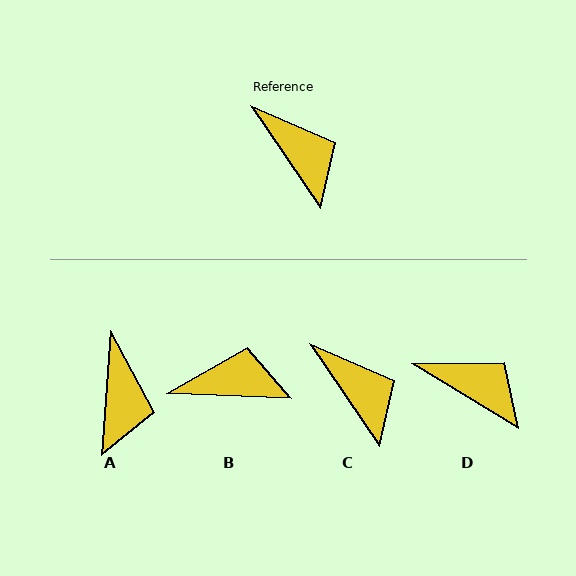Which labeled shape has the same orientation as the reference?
C.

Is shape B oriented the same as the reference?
No, it is off by about 54 degrees.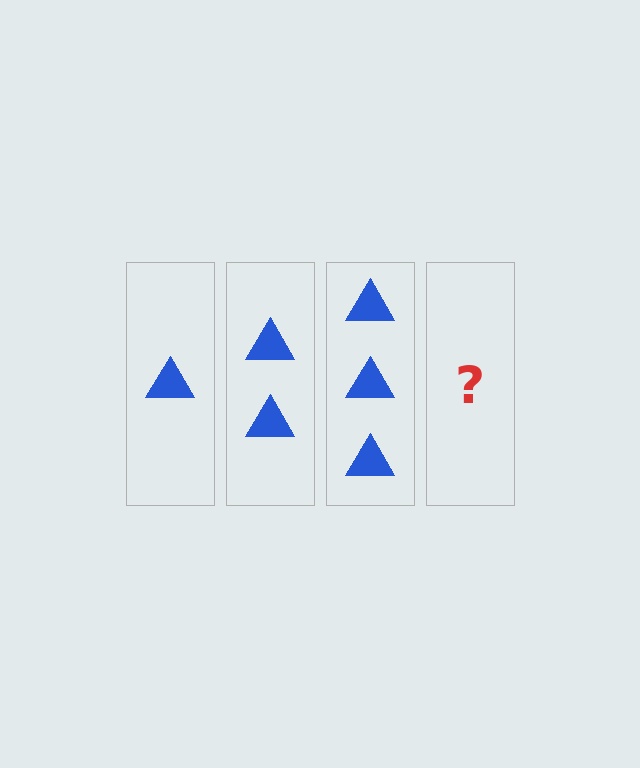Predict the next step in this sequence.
The next step is 4 triangles.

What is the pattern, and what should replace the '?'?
The pattern is that each step adds one more triangle. The '?' should be 4 triangles.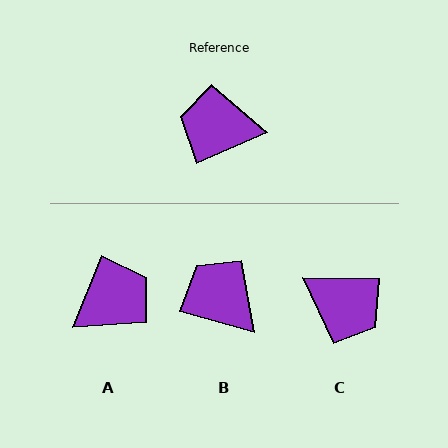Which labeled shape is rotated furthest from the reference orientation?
C, about 156 degrees away.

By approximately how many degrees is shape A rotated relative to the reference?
Approximately 135 degrees clockwise.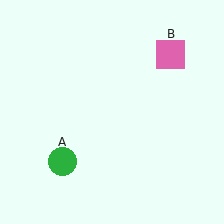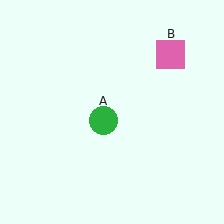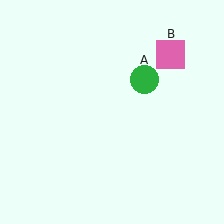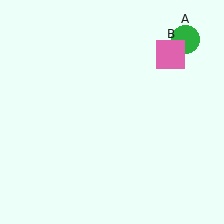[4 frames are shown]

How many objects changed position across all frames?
1 object changed position: green circle (object A).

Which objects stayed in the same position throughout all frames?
Pink square (object B) remained stationary.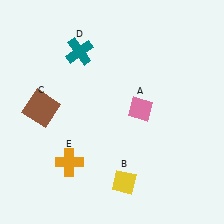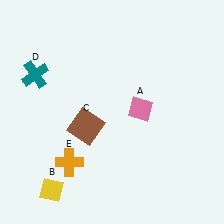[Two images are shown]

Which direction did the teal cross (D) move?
The teal cross (D) moved left.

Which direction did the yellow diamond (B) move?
The yellow diamond (B) moved left.